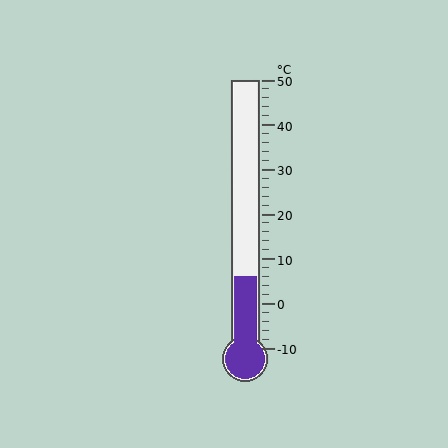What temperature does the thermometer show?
The thermometer shows approximately 6°C.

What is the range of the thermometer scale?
The thermometer scale ranges from -10°C to 50°C.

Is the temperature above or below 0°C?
The temperature is above 0°C.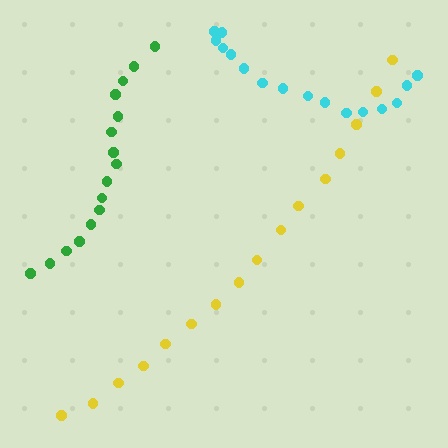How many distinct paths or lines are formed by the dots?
There are 3 distinct paths.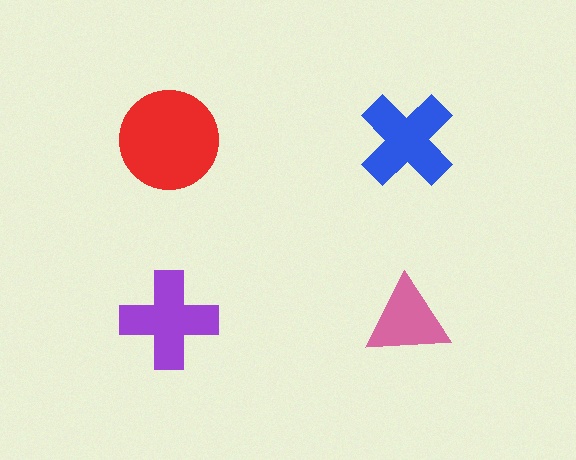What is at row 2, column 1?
A purple cross.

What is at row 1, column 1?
A red circle.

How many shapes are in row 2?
2 shapes.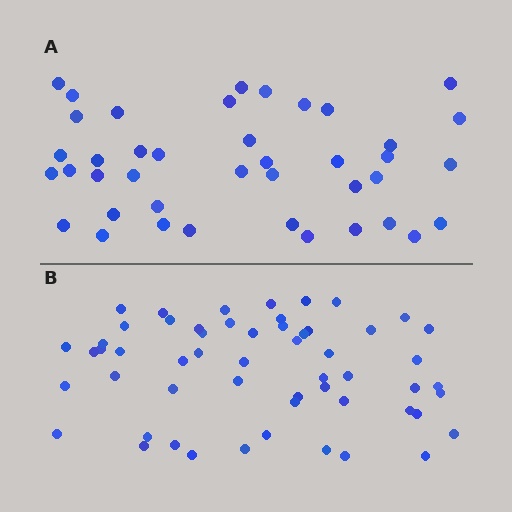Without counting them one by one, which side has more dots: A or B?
Region B (the bottom region) has more dots.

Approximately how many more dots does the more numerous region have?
Region B has approximately 15 more dots than region A.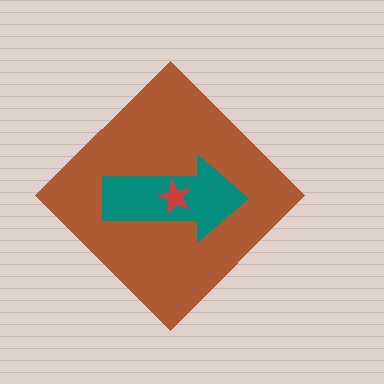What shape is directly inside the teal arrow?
The red star.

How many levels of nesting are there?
3.